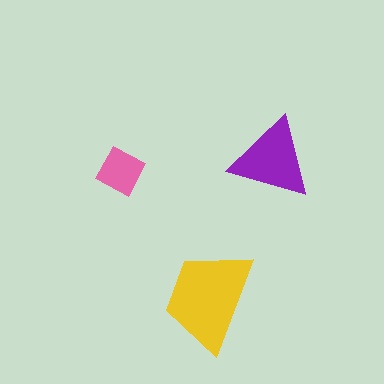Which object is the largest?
The yellow trapezoid.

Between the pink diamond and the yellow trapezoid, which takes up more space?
The yellow trapezoid.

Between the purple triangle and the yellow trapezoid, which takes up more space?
The yellow trapezoid.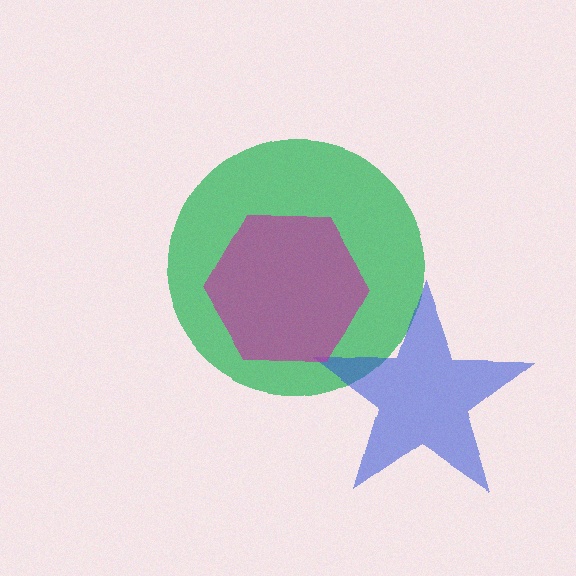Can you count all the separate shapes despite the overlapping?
Yes, there are 3 separate shapes.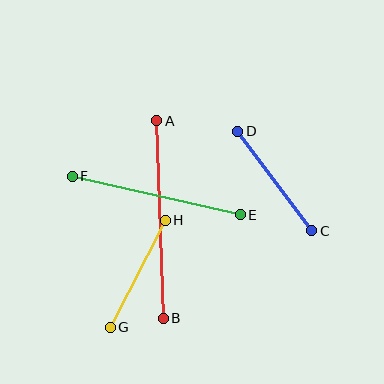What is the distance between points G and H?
The distance is approximately 120 pixels.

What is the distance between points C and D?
The distance is approximately 124 pixels.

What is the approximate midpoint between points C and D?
The midpoint is at approximately (275, 181) pixels.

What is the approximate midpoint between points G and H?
The midpoint is at approximately (138, 274) pixels.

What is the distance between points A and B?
The distance is approximately 197 pixels.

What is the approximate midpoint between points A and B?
The midpoint is at approximately (160, 219) pixels.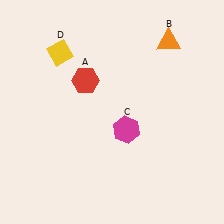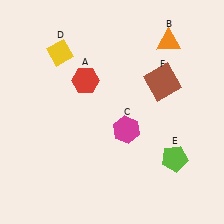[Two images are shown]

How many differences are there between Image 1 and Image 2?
There are 2 differences between the two images.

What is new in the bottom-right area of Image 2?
A lime pentagon (E) was added in the bottom-right area of Image 2.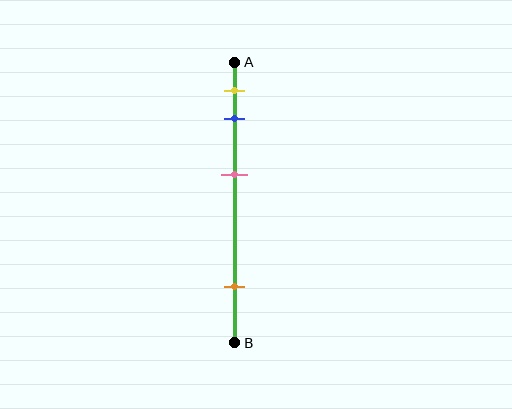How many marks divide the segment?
There are 4 marks dividing the segment.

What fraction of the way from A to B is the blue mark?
The blue mark is approximately 20% (0.2) of the way from A to B.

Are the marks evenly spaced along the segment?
No, the marks are not evenly spaced.